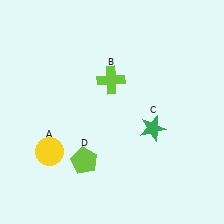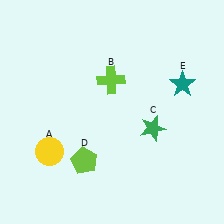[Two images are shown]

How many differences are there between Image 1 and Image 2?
There is 1 difference between the two images.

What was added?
A teal star (E) was added in Image 2.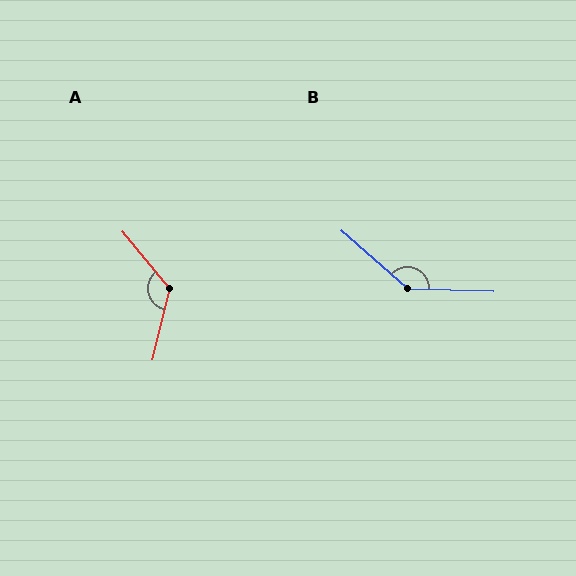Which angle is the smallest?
A, at approximately 126 degrees.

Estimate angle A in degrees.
Approximately 126 degrees.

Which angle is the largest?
B, at approximately 140 degrees.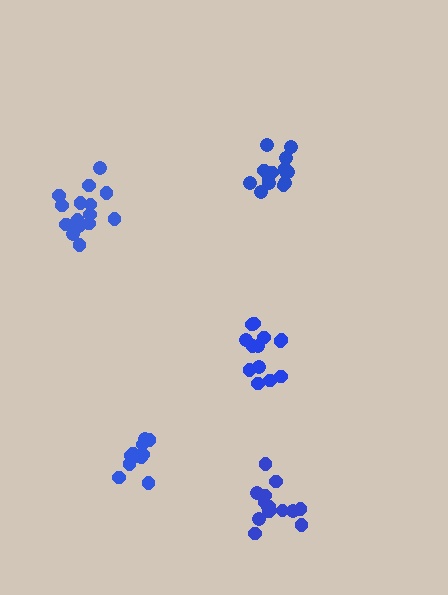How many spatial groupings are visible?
There are 5 spatial groupings.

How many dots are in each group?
Group 1: 13 dots, Group 2: 16 dots, Group 3: 14 dots, Group 4: 14 dots, Group 5: 16 dots (73 total).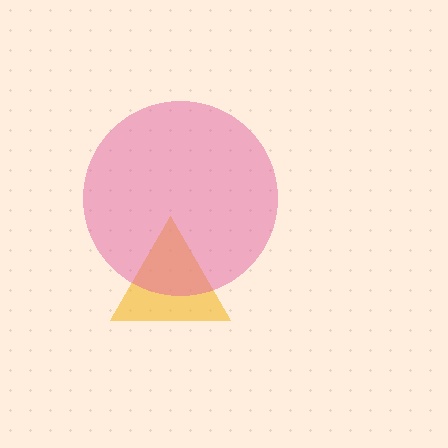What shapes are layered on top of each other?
The layered shapes are: a yellow triangle, a pink circle.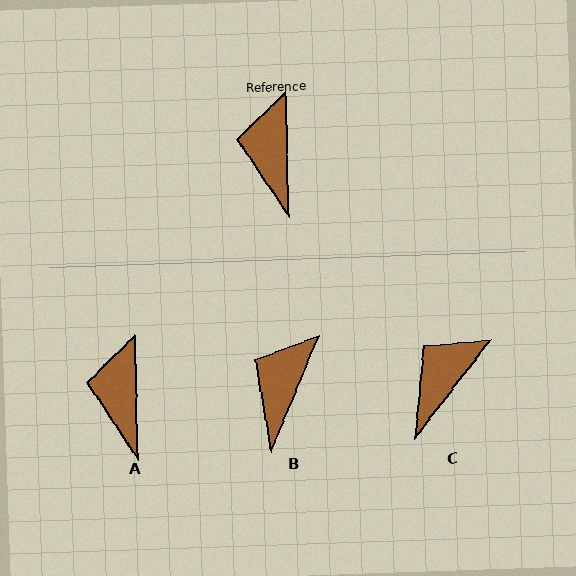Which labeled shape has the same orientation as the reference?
A.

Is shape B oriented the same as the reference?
No, it is off by about 24 degrees.